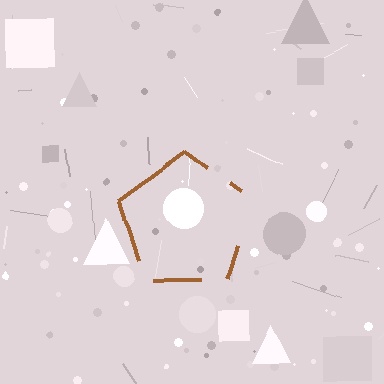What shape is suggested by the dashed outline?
The dashed outline suggests a pentagon.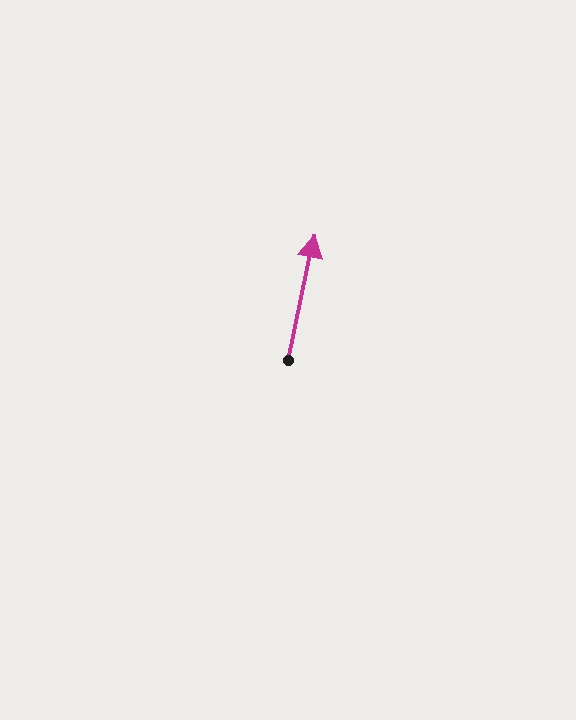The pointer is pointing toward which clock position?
Roughly 12 o'clock.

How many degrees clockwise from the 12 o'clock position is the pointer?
Approximately 12 degrees.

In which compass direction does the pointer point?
North.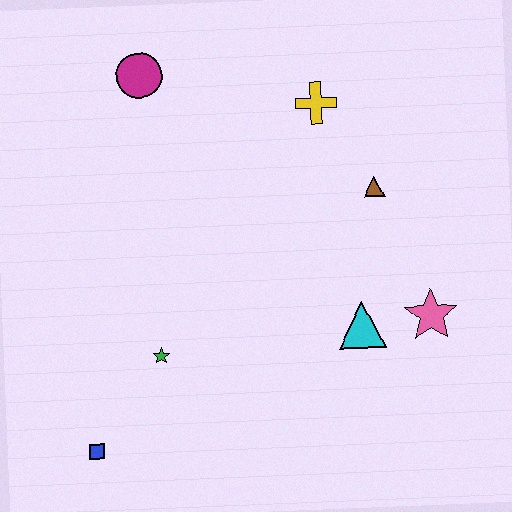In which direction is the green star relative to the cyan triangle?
The green star is to the left of the cyan triangle.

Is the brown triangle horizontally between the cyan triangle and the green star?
No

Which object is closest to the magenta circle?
The yellow cross is closest to the magenta circle.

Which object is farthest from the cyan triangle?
The magenta circle is farthest from the cyan triangle.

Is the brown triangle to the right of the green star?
Yes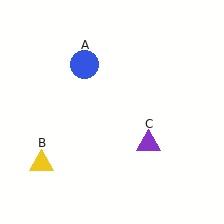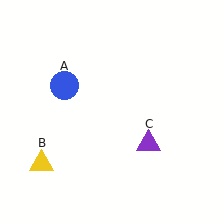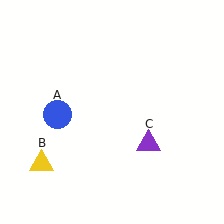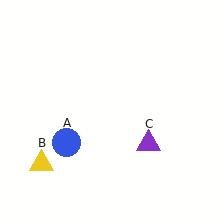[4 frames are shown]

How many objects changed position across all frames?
1 object changed position: blue circle (object A).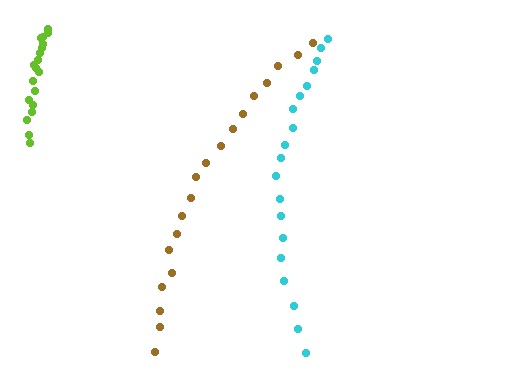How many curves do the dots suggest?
There are 3 distinct paths.